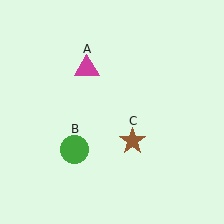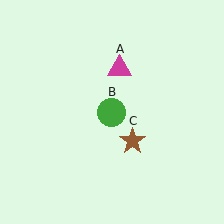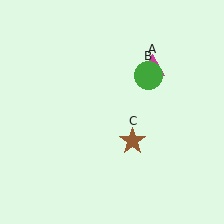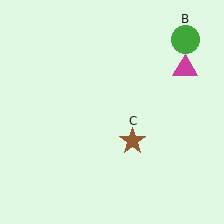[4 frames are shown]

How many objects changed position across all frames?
2 objects changed position: magenta triangle (object A), green circle (object B).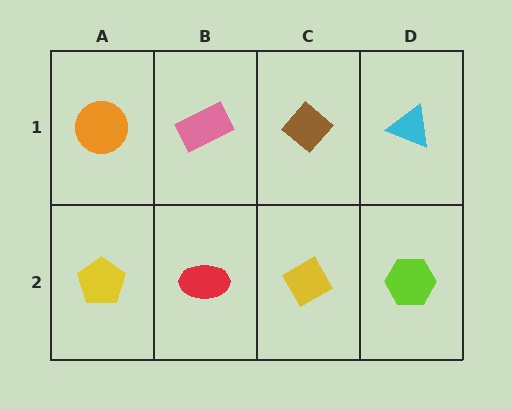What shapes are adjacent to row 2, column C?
A brown diamond (row 1, column C), a red ellipse (row 2, column B), a lime hexagon (row 2, column D).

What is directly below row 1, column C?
A yellow diamond.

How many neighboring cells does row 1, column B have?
3.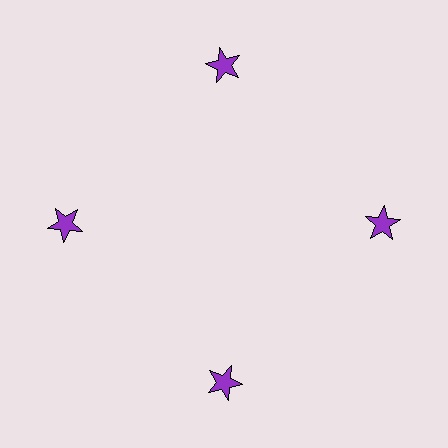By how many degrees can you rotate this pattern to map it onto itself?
The pattern maps onto itself every 90 degrees of rotation.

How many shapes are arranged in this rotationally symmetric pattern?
There are 4 shapes, arranged in 4 groups of 1.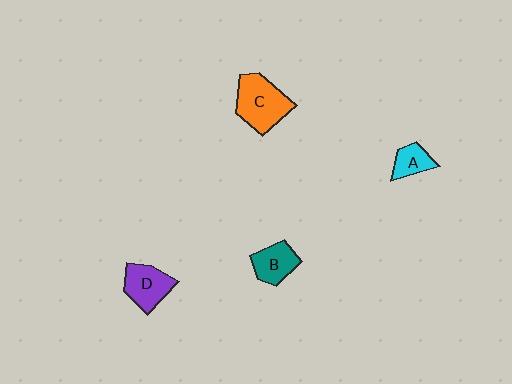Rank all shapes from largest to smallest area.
From largest to smallest: C (orange), D (purple), B (teal), A (cyan).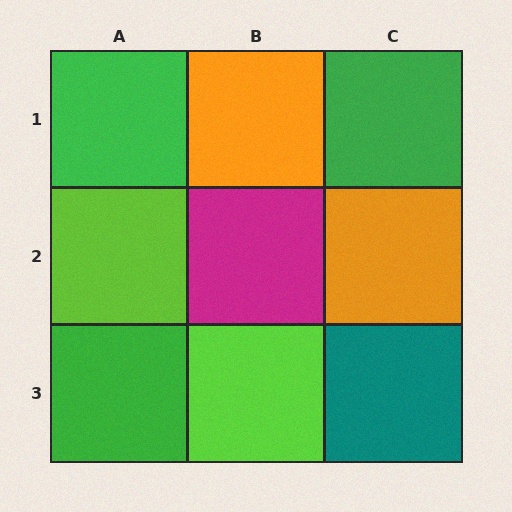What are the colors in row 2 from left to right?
Lime, magenta, orange.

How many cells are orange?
2 cells are orange.